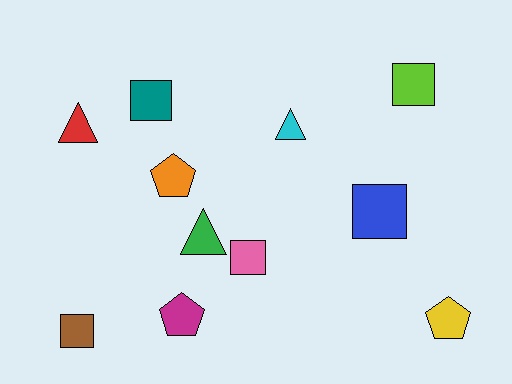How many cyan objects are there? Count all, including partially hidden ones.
There is 1 cyan object.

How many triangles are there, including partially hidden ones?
There are 3 triangles.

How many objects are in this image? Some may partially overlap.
There are 11 objects.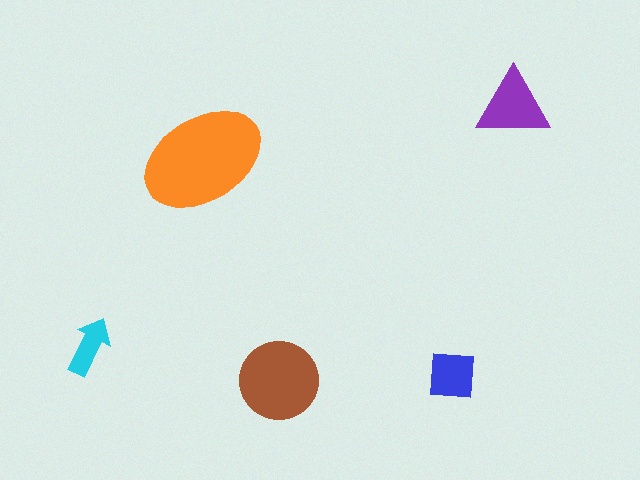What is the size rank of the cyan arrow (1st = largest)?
5th.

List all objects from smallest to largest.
The cyan arrow, the blue square, the purple triangle, the brown circle, the orange ellipse.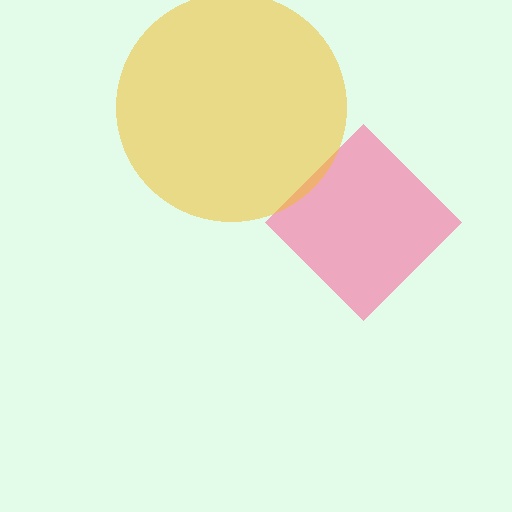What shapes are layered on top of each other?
The layered shapes are: a pink diamond, a yellow circle.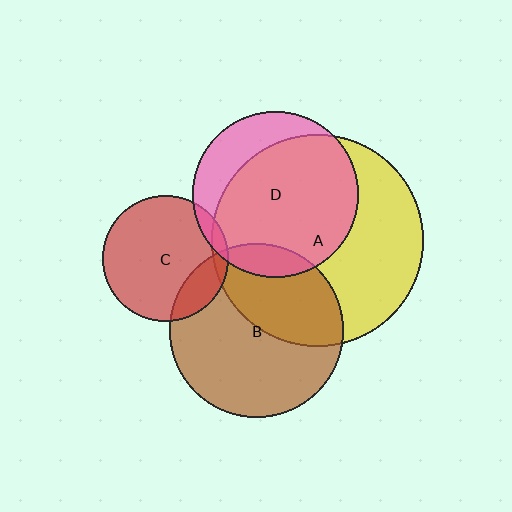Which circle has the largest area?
Circle A (yellow).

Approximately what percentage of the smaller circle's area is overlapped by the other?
Approximately 10%.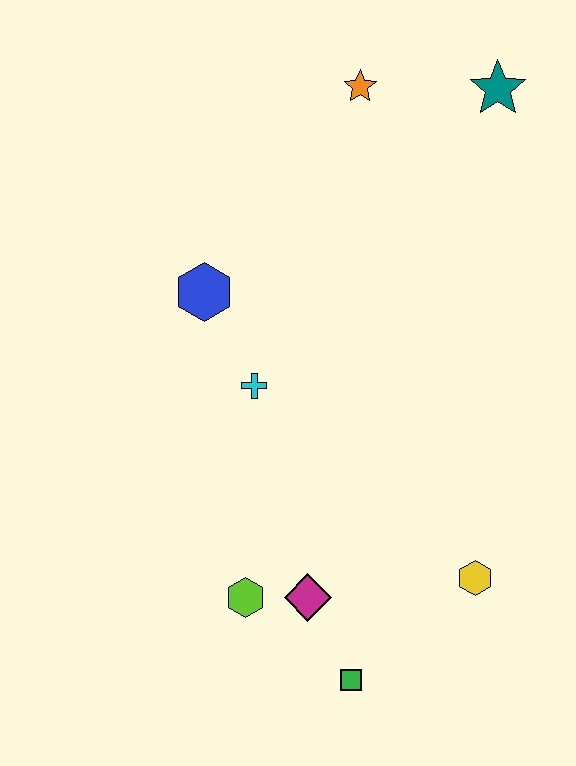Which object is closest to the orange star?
The teal star is closest to the orange star.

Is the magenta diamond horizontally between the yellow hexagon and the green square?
No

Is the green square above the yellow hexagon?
No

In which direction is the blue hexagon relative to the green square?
The blue hexagon is above the green square.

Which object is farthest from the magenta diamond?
The teal star is farthest from the magenta diamond.